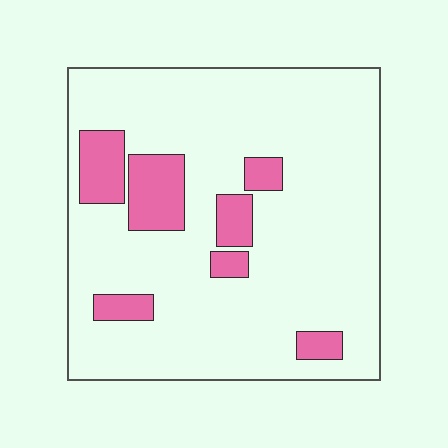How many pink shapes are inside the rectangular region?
7.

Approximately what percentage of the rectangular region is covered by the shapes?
Approximately 15%.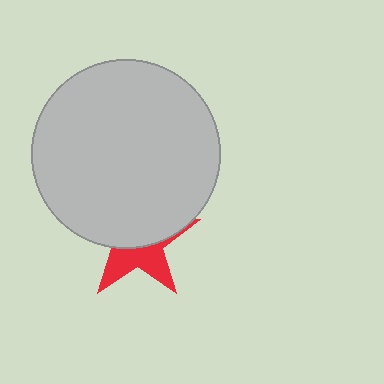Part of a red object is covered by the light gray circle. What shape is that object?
It is a star.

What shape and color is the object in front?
The object in front is a light gray circle.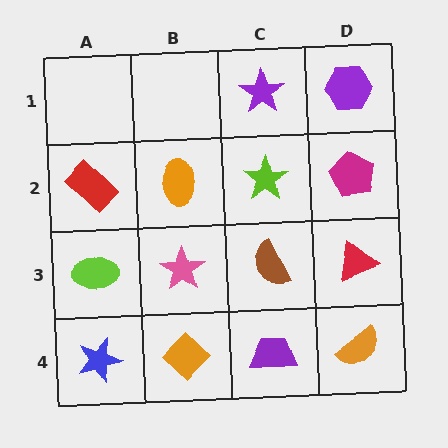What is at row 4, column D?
An orange semicircle.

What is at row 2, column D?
A magenta pentagon.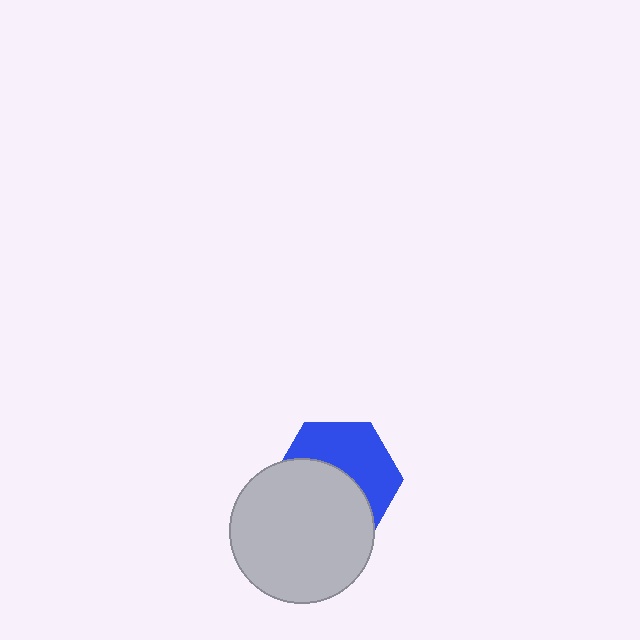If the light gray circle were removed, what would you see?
You would see the complete blue hexagon.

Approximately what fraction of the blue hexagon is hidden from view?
Roughly 52% of the blue hexagon is hidden behind the light gray circle.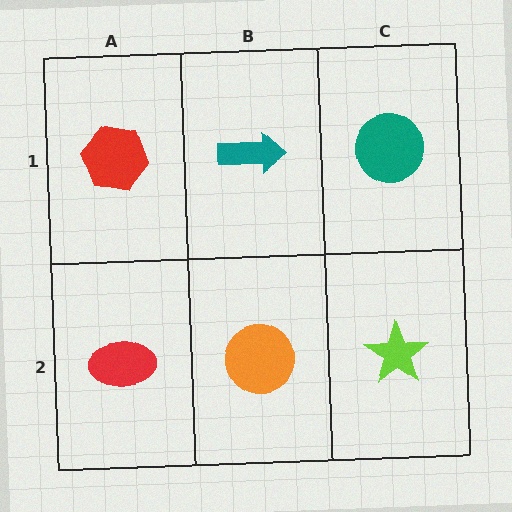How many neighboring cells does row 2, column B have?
3.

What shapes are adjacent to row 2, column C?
A teal circle (row 1, column C), an orange circle (row 2, column B).